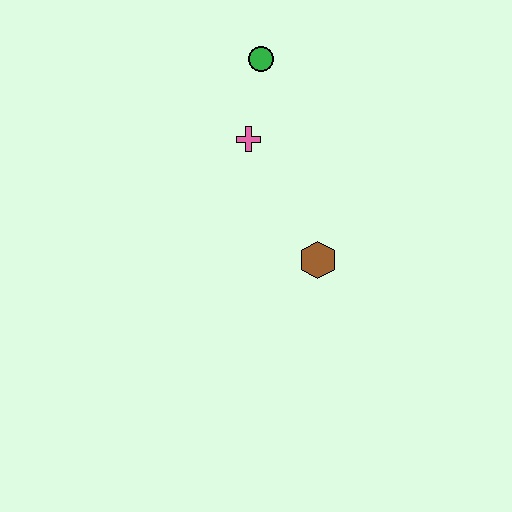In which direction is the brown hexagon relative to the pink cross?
The brown hexagon is below the pink cross.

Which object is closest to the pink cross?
The green circle is closest to the pink cross.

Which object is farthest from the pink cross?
The brown hexagon is farthest from the pink cross.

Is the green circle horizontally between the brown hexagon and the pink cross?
Yes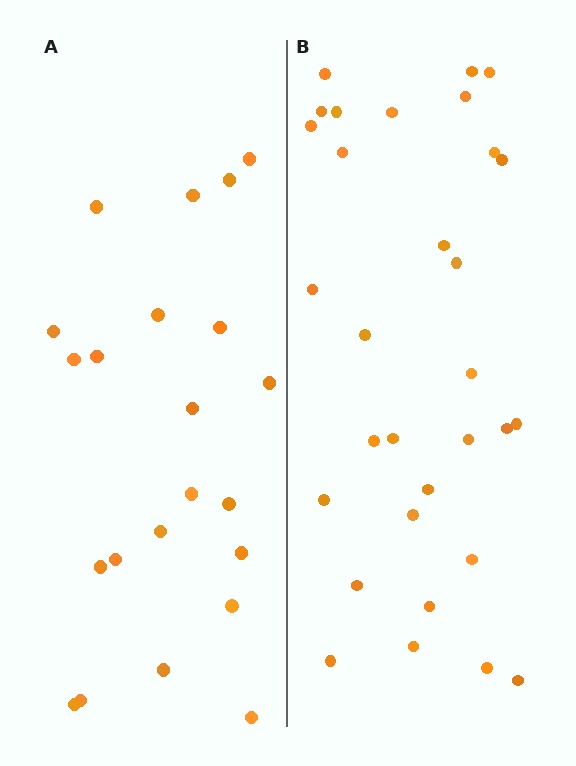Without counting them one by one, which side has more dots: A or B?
Region B (the right region) has more dots.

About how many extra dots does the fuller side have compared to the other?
Region B has roughly 8 or so more dots than region A.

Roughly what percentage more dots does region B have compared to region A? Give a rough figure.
About 40% more.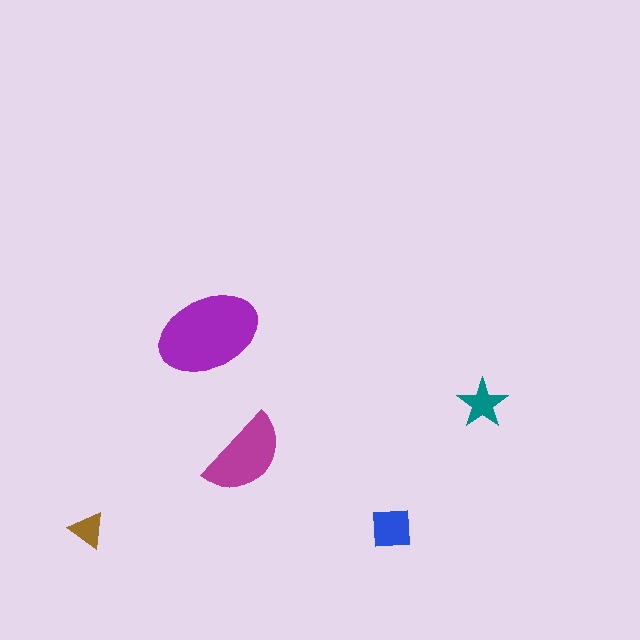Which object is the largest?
The purple ellipse.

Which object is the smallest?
The brown triangle.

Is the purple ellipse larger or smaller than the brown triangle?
Larger.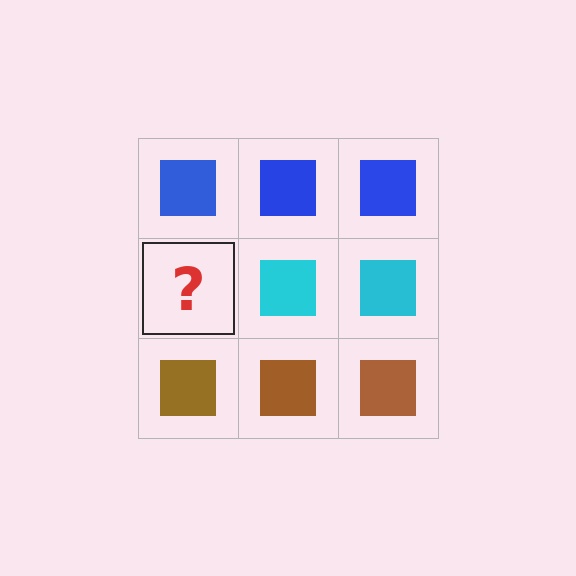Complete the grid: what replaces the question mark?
The question mark should be replaced with a cyan square.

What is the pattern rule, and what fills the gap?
The rule is that each row has a consistent color. The gap should be filled with a cyan square.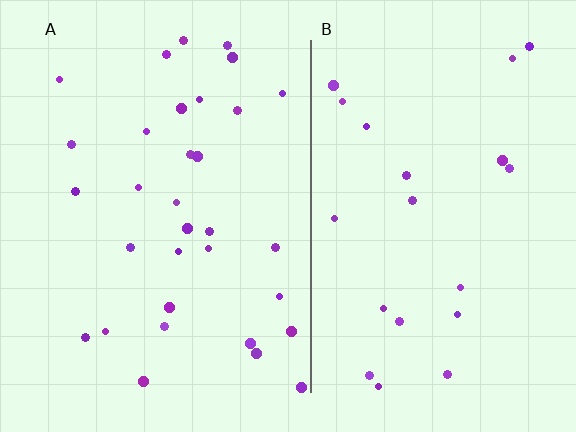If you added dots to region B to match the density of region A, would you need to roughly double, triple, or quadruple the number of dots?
Approximately double.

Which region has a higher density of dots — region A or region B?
A (the left).